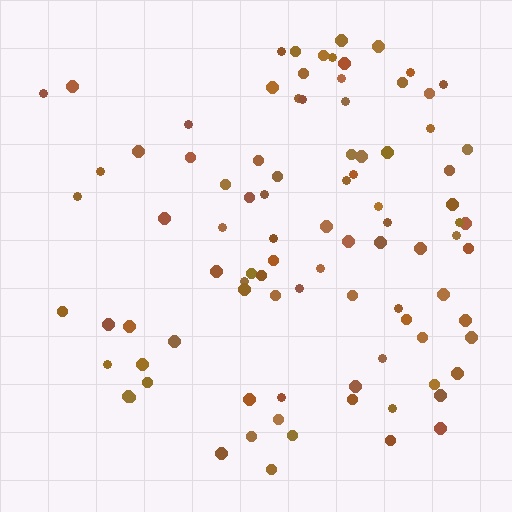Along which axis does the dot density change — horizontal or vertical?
Horizontal.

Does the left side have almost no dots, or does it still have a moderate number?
Still a moderate number, just noticeably fewer than the right.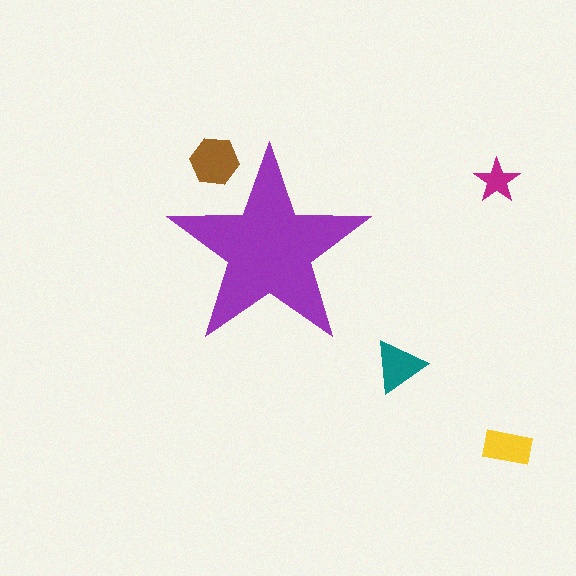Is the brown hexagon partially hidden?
Yes, the brown hexagon is partially hidden behind the purple star.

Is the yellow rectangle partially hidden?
No, the yellow rectangle is fully visible.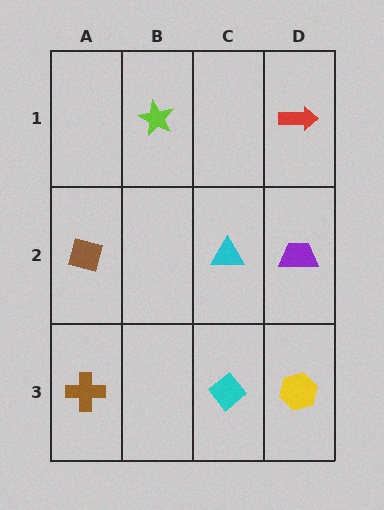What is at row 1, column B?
A lime star.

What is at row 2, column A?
A brown diamond.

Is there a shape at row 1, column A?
No, that cell is empty.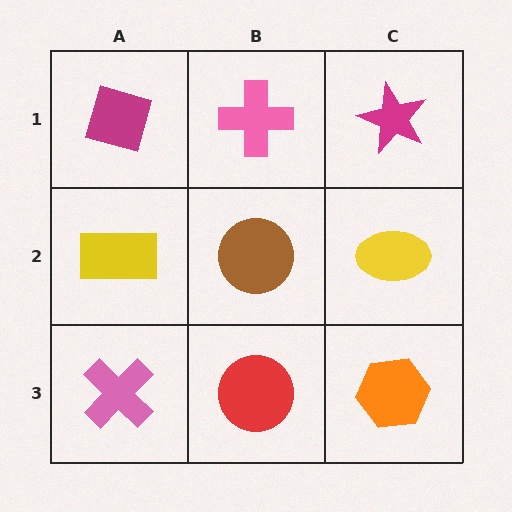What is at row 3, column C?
An orange hexagon.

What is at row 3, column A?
A pink cross.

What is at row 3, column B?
A red circle.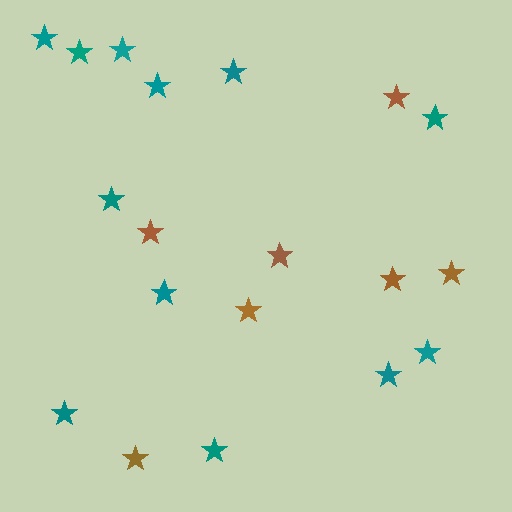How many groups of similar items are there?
There are 2 groups: one group of brown stars (7) and one group of teal stars (12).